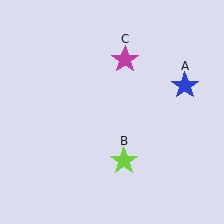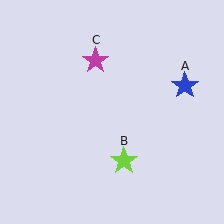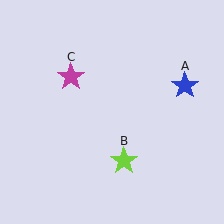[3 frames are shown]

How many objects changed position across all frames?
1 object changed position: magenta star (object C).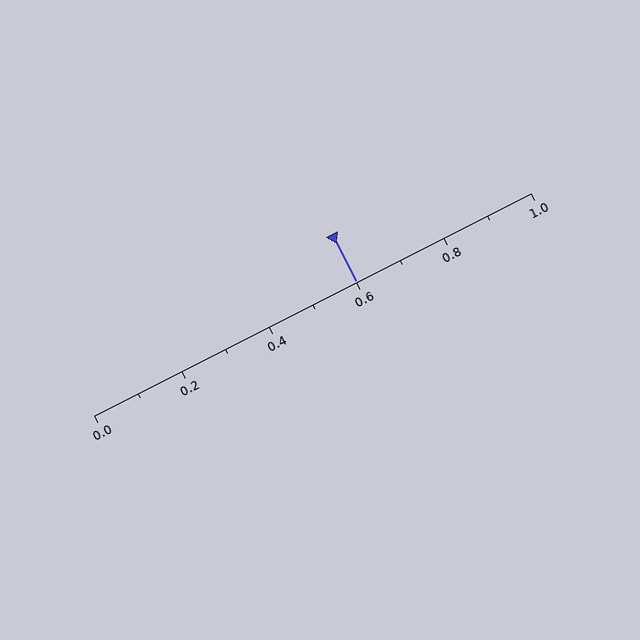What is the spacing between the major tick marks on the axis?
The major ticks are spaced 0.2 apart.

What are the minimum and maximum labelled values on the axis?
The axis runs from 0.0 to 1.0.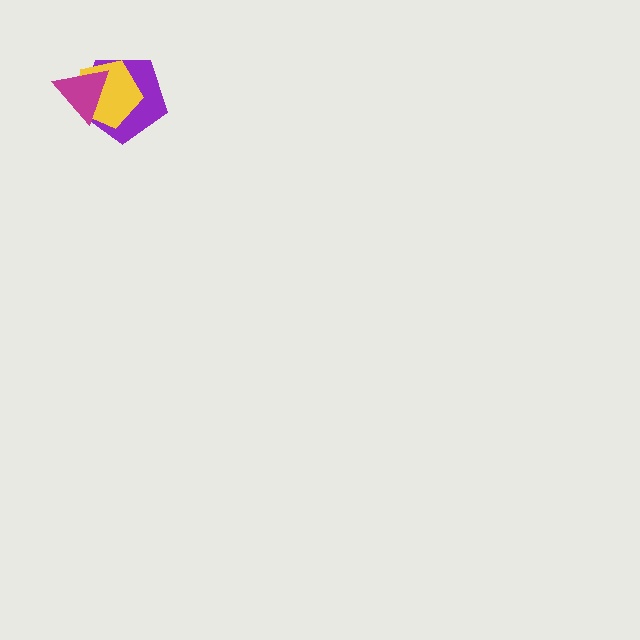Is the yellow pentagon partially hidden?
Yes, it is partially covered by another shape.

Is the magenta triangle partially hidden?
No, no other shape covers it.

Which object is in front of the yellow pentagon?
The magenta triangle is in front of the yellow pentagon.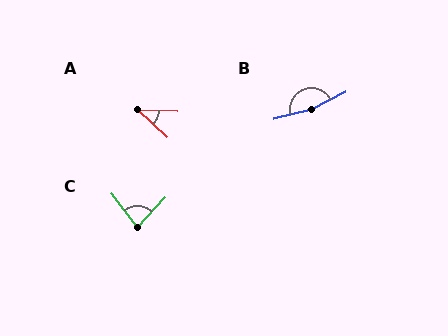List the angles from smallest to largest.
A (41°), C (80°), B (167°).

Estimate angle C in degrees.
Approximately 80 degrees.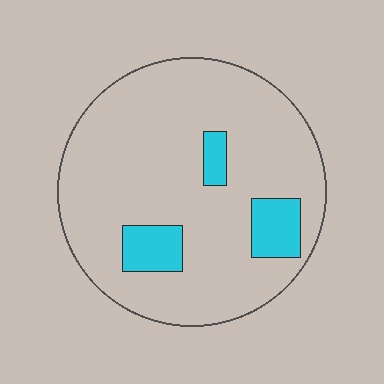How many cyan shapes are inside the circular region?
3.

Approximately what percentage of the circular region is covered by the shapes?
Approximately 15%.